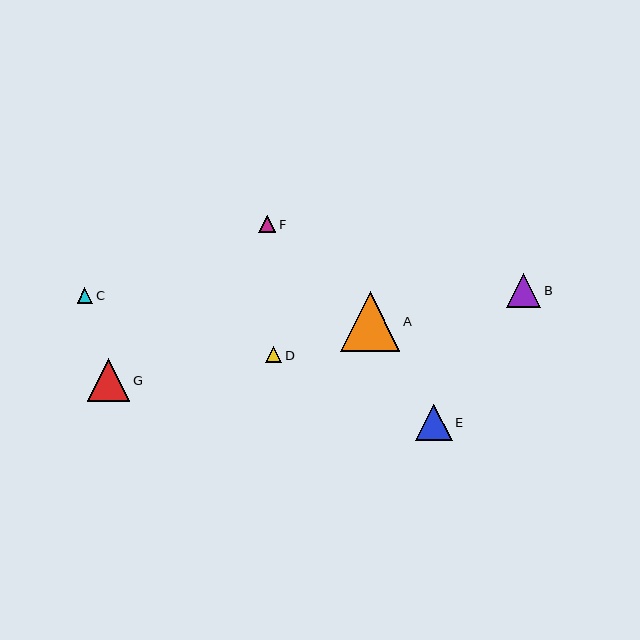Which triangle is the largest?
Triangle A is the largest with a size of approximately 59 pixels.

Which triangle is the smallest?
Triangle C is the smallest with a size of approximately 15 pixels.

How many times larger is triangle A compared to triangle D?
Triangle A is approximately 3.7 times the size of triangle D.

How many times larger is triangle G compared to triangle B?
Triangle G is approximately 1.2 times the size of triangle B.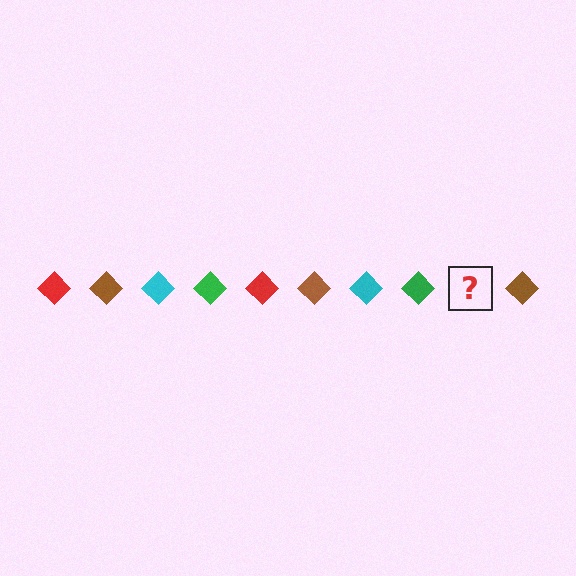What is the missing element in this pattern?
The missing element is a red diamond.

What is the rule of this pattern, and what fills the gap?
The rule is that the pattern cycles through red, brown, cyan, green diamonds. The gap should be filled with a red diamond.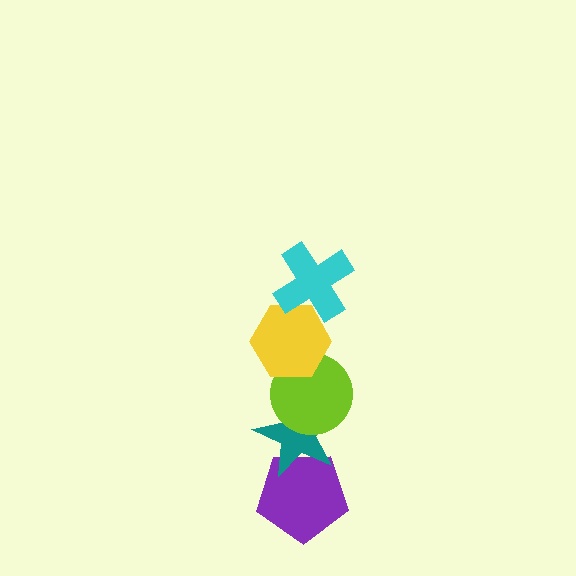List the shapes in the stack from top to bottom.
From top to bottom: the cyan cross, the yellow hexagon, the lime circle, the teal star, the purple pentagon.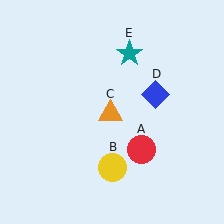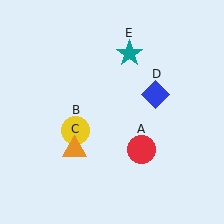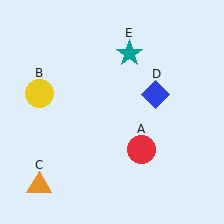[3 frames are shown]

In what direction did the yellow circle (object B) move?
The yellow circle (object B) moved up and to the left.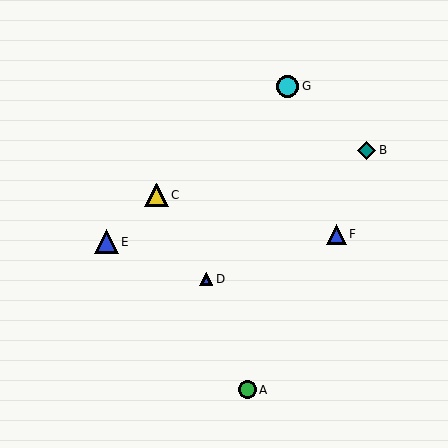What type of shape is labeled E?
Shape E is a blue triangle.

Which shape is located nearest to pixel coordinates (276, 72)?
The cyan circle (labeled G) at (288, 86) is nearest to that location.